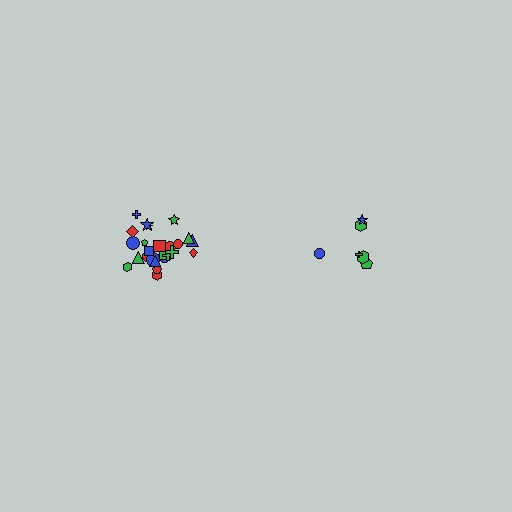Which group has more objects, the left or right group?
The left group.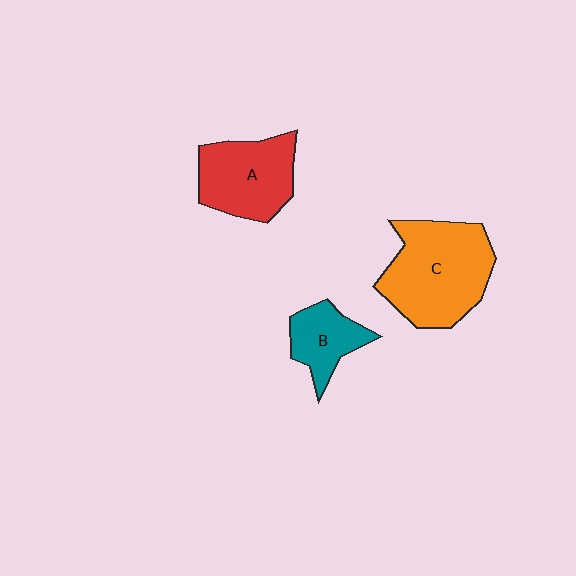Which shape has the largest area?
Shape C (orange).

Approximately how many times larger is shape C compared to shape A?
Approximately 1.4 times.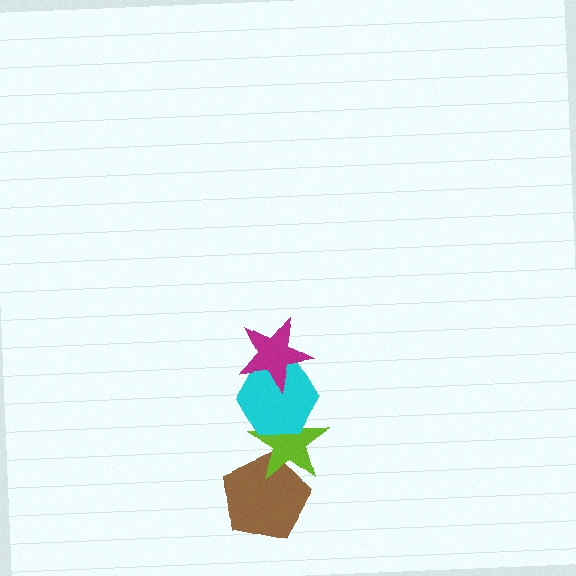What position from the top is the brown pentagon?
The brown pentagon is 4th from the top.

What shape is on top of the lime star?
The cyan hexagon is on top of the lime star.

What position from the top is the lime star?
The lime star is 3rd from the top.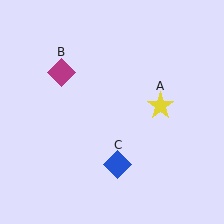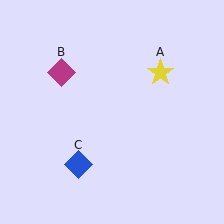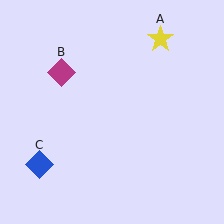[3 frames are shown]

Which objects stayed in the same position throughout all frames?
Magenta diamond (object B) remained stationary.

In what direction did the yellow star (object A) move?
The yellow star (object A) moved up.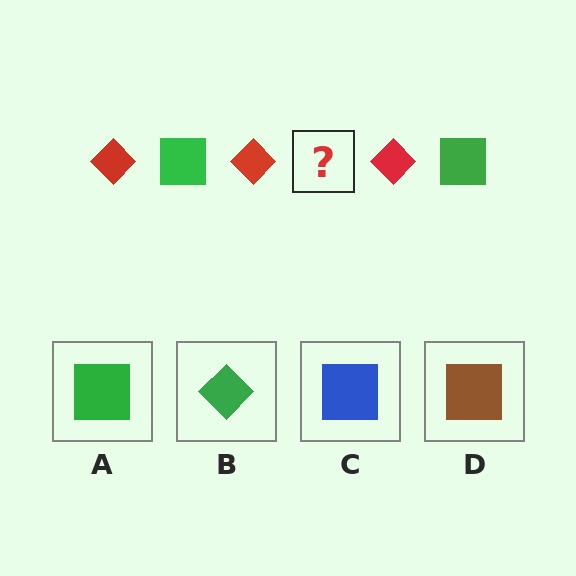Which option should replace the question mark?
Option A.